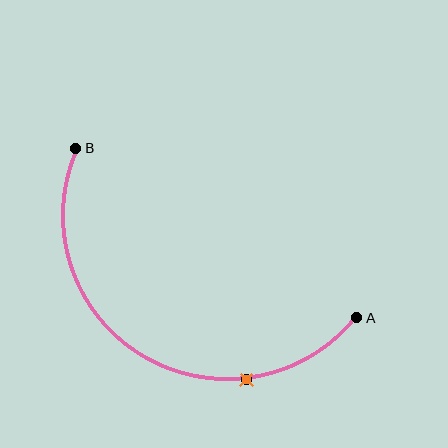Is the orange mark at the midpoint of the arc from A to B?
No. The orange mark lies on the arc but is closer to endpoint A. The arc midpoint would be at the point on the curve equidistant along the arc from both A and B.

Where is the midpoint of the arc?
The arc midpoint is the point on the curve farthest from the straight line joining A and B. It sits below that line.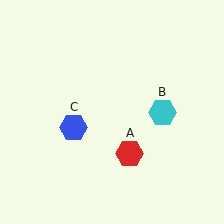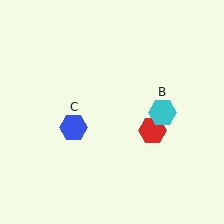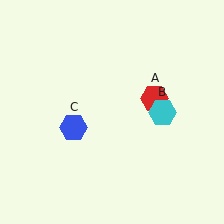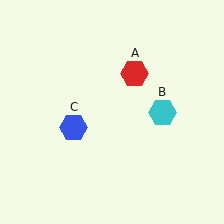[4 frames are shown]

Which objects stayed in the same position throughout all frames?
Cyan hexagon (object B) and blue hexagon (object C) remained stationary.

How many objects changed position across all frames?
1 object changed position: red hexagon (object A).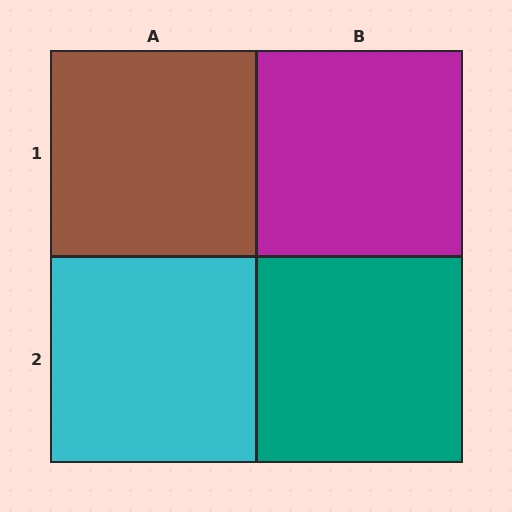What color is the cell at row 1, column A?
Brown.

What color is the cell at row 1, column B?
Magenta.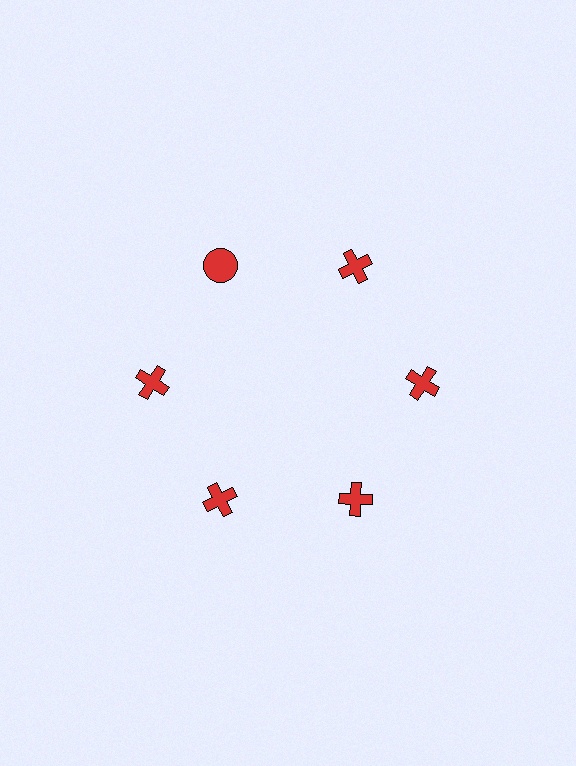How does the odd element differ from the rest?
It has a different shape: circle instead of cross.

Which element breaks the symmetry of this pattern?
The red circle at roughly the 11 o'clock position breaks the symmetry. All other shapes are red crosses.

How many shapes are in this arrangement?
There are 6 shapes arranged in a ring pattern.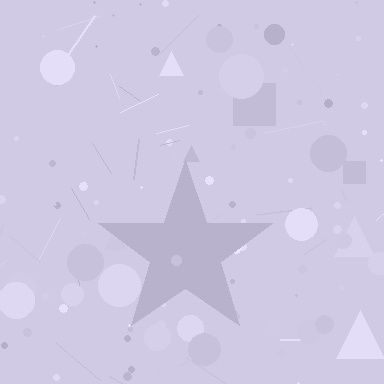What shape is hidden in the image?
A star is hidden in the image.